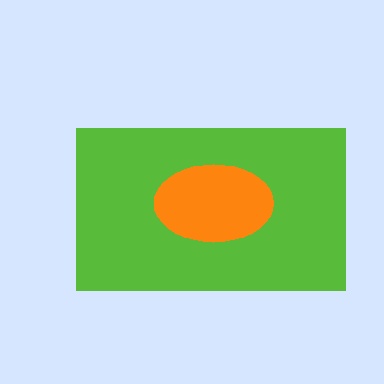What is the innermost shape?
The orange ellipse.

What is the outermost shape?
The lime rectangle.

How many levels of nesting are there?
2.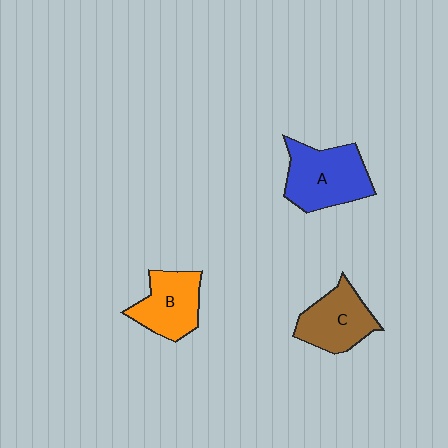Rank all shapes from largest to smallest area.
From largest to smallest: A (blue), C (brown), B (orange).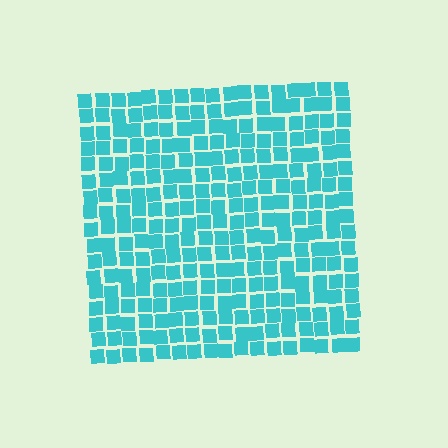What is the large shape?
The large shape is a square.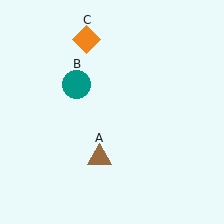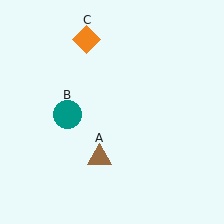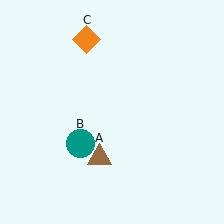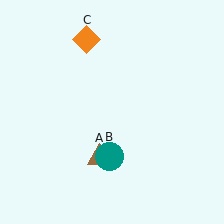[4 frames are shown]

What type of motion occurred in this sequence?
The teal circle (object B) rotated counterclockwise around the center of the scene.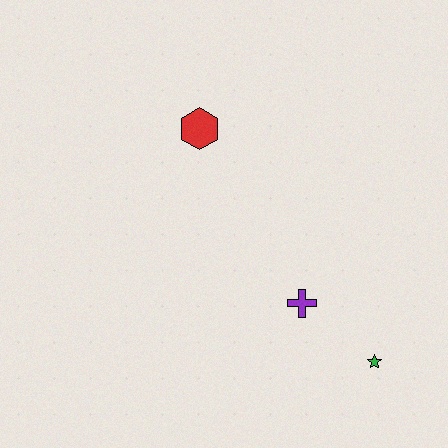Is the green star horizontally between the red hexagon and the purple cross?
No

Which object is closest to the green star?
The purple cross is closest to the green star.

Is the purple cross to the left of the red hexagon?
No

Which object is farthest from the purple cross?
The red hexagon is farthest from the purple cross.